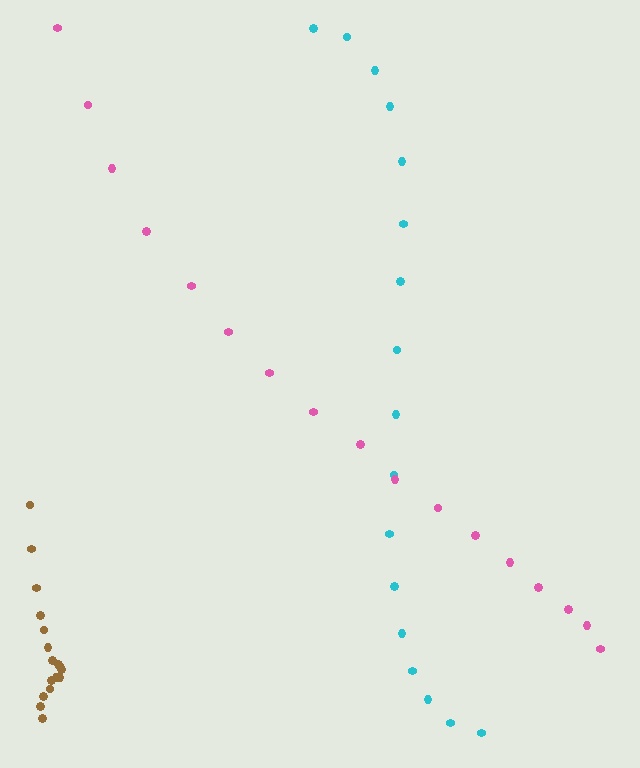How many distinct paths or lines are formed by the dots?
There are 3 distinct paths.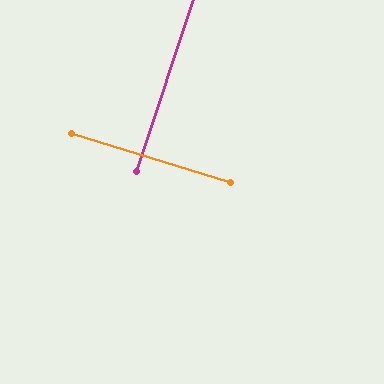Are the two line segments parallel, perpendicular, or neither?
Perpendicular — they meet at approximately 89°.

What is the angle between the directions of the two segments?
Approximately 89 degrees.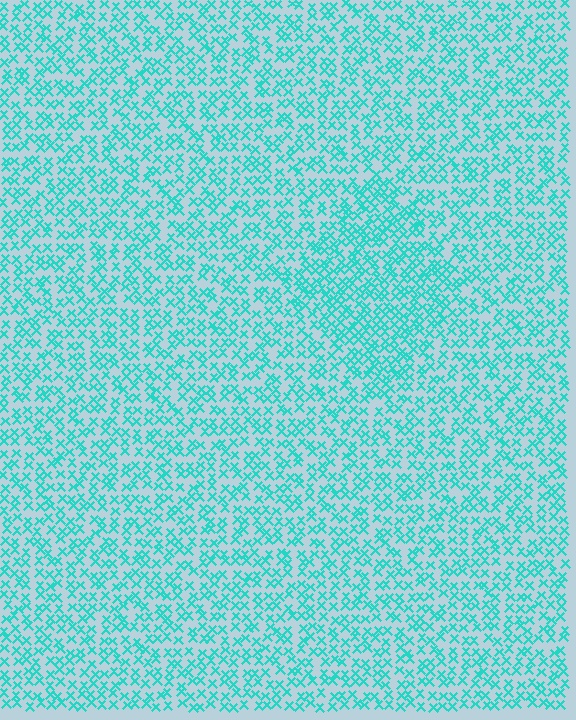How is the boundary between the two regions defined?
The boundary is defined by a change in element density (approximately 1.5x ratio). All elements are the same color, size, and shape.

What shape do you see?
I see a diamond.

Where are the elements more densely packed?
The elements are more densely packed inside the diamond boundary.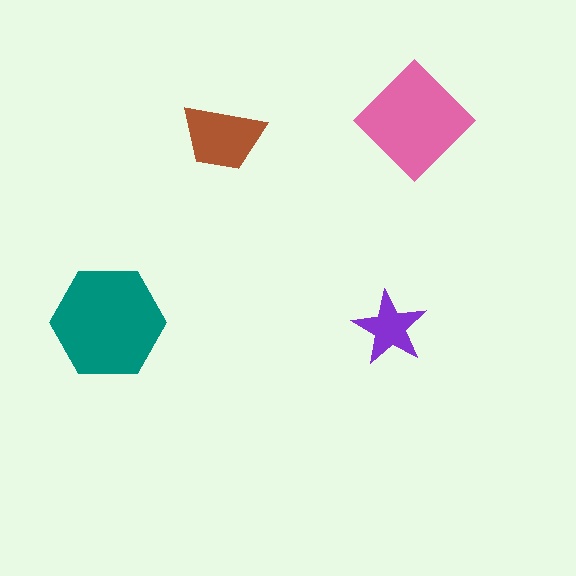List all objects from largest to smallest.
The teal hexagon, the pink diamond, the brown trapezoid, the purple star.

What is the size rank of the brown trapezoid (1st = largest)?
3rd.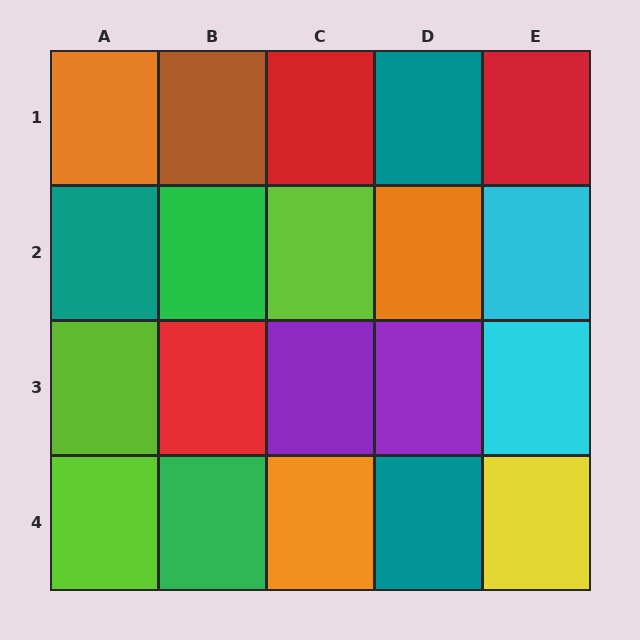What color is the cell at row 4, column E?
Yellow.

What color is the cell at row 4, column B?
Green.